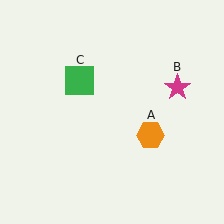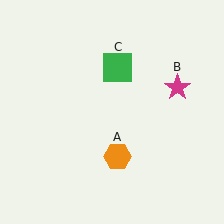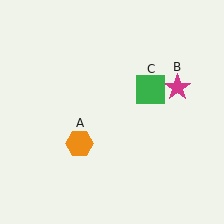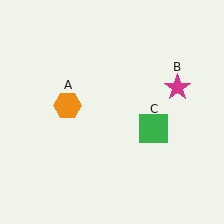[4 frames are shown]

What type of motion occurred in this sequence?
The orange hexagon (object A), green square (object C) rotated clockwise around the center of the scene.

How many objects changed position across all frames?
2 objects changed position: orange hexagon (object A), green square (object C).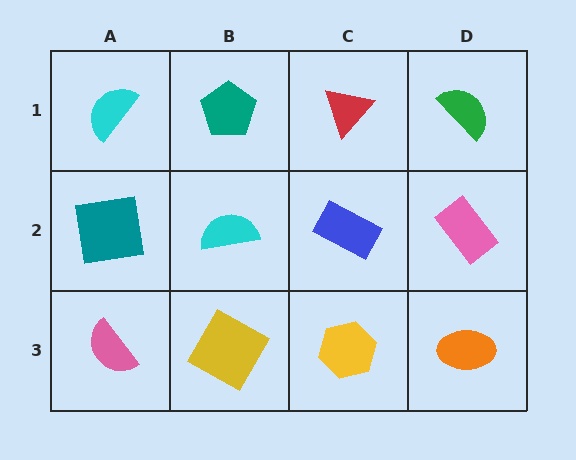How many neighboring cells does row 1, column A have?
2.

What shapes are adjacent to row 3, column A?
A teal square (row 2, column A), a yellow square (row 3, column B).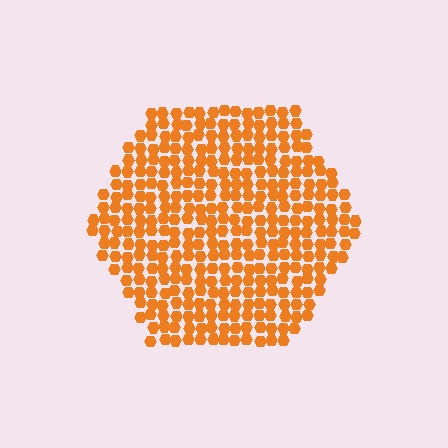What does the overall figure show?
The overall figure shows a hexagon.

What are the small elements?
The small elements are hexagons.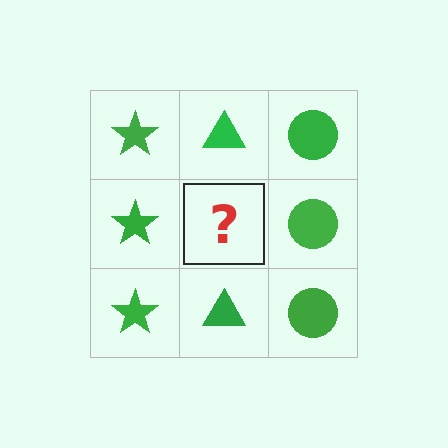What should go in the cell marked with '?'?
The missing cell should contain a green triangle.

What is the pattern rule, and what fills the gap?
The rule is that each column has a consistent shape. The gap should be filled with a green triangle.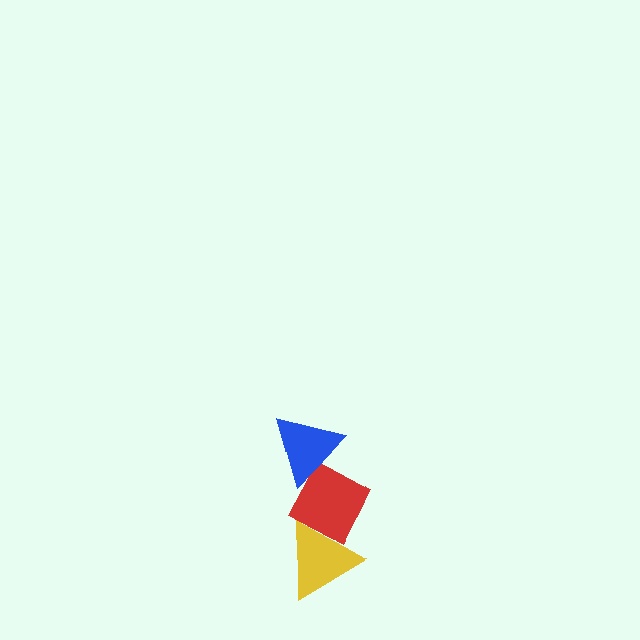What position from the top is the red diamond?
The red diamond is 2nd from the top.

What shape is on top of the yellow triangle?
The red diamond is on top of the yellow triangle.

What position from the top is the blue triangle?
The blue triangle is 1st from the top.